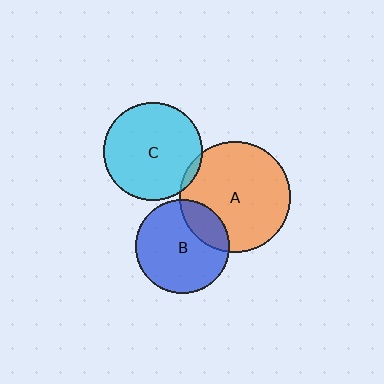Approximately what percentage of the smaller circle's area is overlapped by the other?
Approximately 5%.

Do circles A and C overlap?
Yes.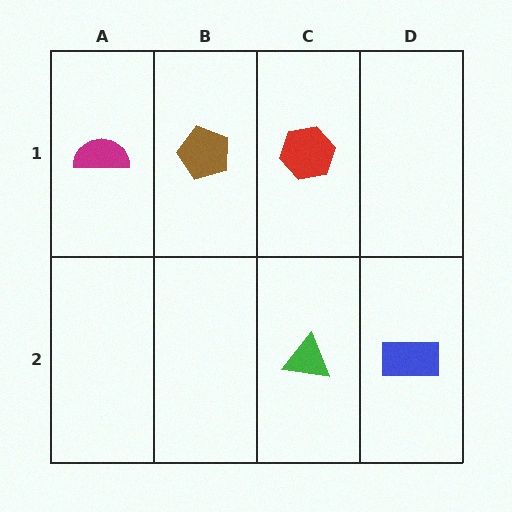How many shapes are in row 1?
3 shapes.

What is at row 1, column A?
A magenta semicircle.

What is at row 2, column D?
A blue rectangle.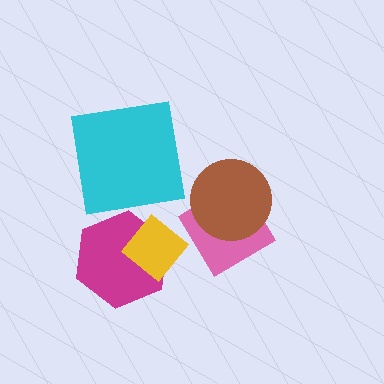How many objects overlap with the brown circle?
1 object overlaps with the brown circle.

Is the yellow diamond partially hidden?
Yes, it is partially covered by another shape.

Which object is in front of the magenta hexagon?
The yellow diamond is in front of the magenta hexagon.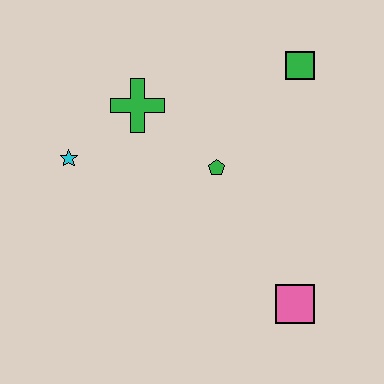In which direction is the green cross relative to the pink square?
The green cross is above the pink square.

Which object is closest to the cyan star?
The green cross is closest to the cyan star.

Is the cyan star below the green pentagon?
No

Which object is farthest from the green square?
The cyan star is farthest from the green square.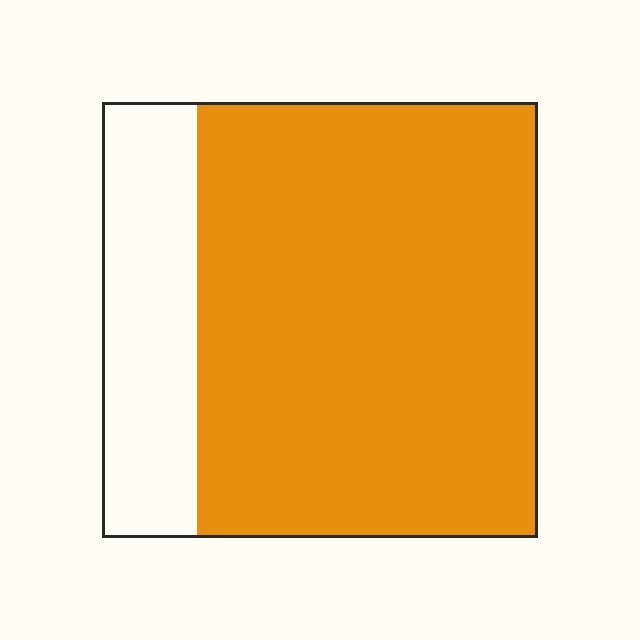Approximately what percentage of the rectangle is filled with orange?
Approximately 80%.